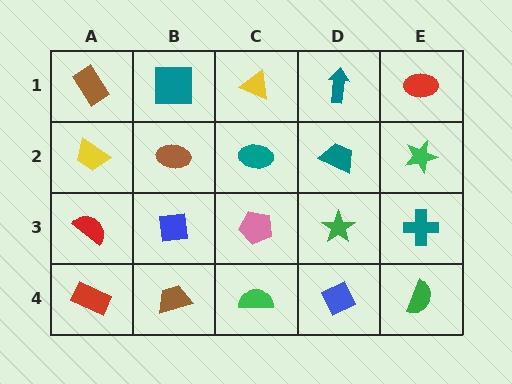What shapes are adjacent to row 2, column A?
A brown rectangle (row 1, column A), a red semicircle (row 3, column A), a brown ellipse (row 2, column B).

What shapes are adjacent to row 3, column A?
A yellow trapezoid (row 2, column A), a red rectangle (row 4, column A), a blue square (row 3, column B).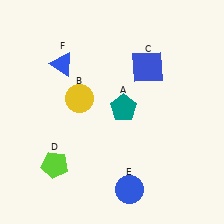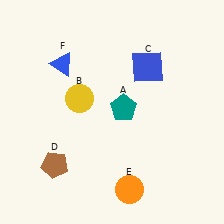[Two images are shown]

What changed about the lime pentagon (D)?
In Image 1, D is lime. In Image 2, it changed to brown.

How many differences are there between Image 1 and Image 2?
There are 2 differences between the two images.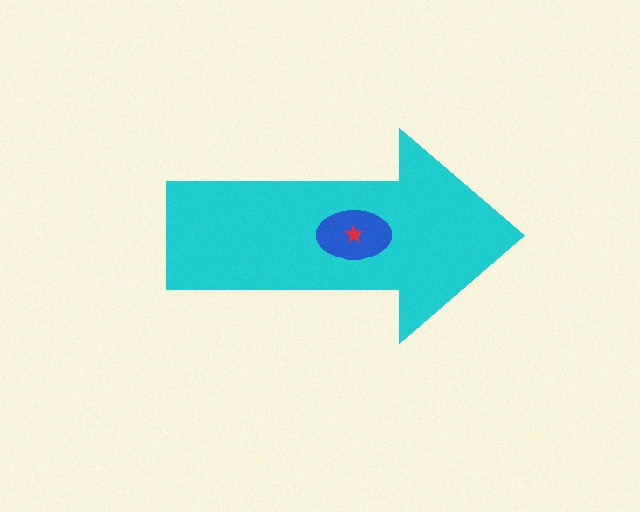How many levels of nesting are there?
3.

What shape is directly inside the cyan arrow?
The blue ellipse.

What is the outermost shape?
The cyan arrow.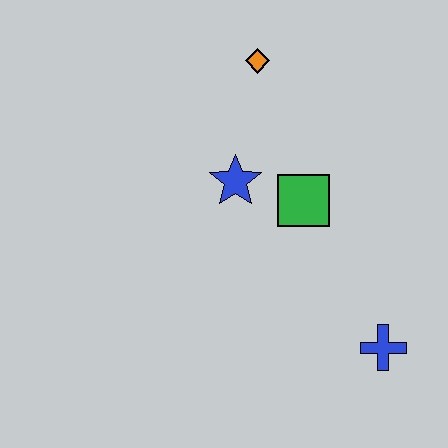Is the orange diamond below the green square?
No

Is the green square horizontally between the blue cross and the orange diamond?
Yes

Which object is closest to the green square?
The blue star is closest to the green square.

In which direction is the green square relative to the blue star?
The green square is to the right of the blue star.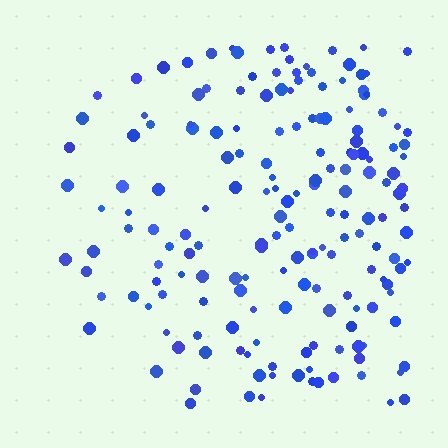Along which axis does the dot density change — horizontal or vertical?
Horizontal.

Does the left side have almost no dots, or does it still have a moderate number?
Still a moderate number, just noticeably fewer than the right.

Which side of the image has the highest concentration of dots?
The right.